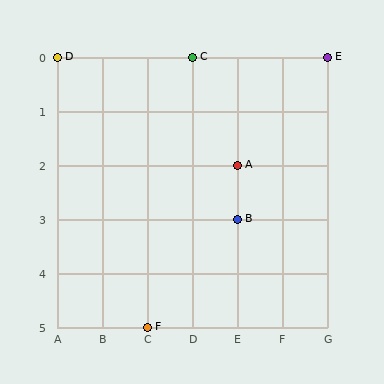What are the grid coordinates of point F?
Point F is at grid coordinates (C, 5).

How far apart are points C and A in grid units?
Points C and A are 1 column and 2 rows apart (about 2.2 grid units diagonally).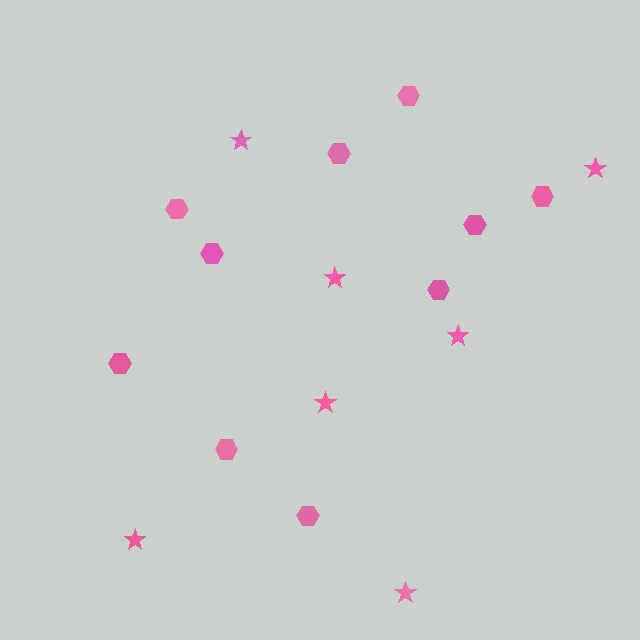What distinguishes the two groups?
There are 2 groups: one group of stars (7) and one group of hexagons (10).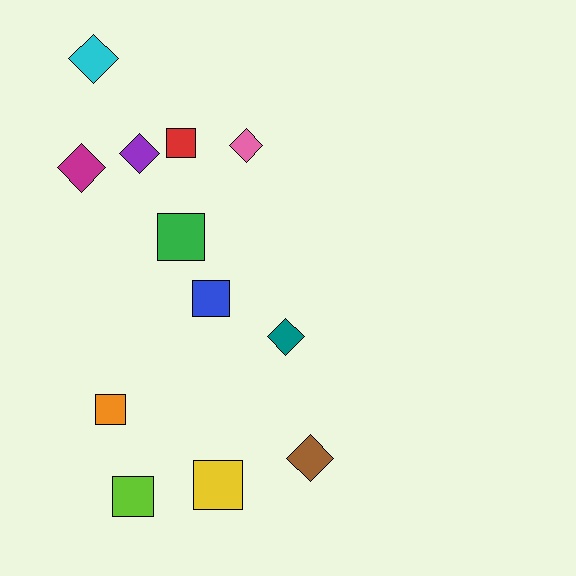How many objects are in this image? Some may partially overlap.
There are 12 objects.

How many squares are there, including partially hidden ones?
There are 6 squares.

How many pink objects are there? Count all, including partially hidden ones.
There is 1 pink object.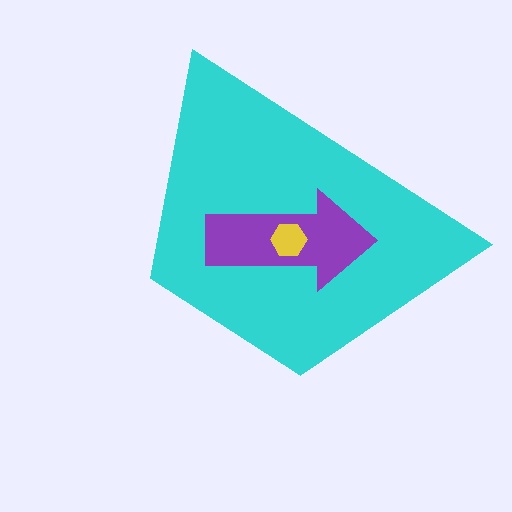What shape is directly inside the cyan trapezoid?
The purple arrow.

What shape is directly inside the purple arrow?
The yellow hexagon.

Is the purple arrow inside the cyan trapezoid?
Yes.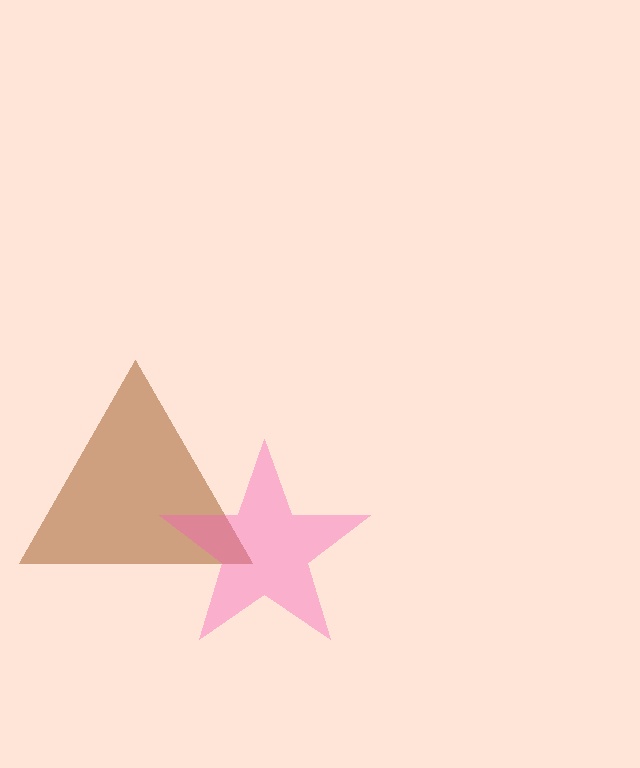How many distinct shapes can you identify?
There are 2 distinct shapes: a brown triangle, a pink star.